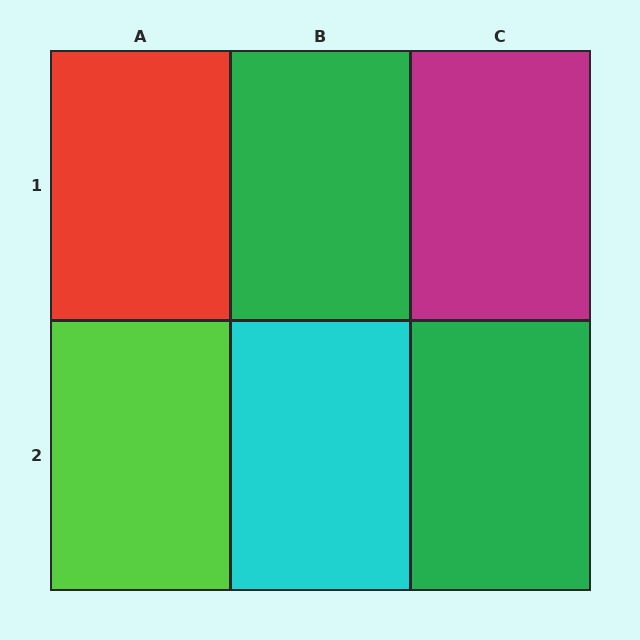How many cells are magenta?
1 cell is magenta.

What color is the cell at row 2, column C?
Green.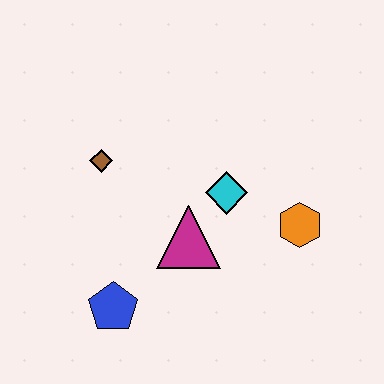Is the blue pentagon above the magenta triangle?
No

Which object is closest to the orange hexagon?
The cyan diamond is closest to the orange hexagon.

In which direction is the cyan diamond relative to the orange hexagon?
The cyan diamond is to the left of the orange hexagon.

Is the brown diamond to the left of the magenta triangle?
Yes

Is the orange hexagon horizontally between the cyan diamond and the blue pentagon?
No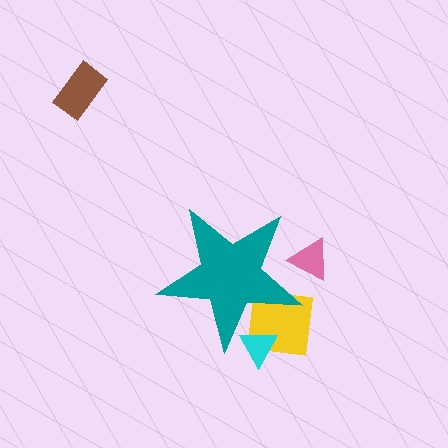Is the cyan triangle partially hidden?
Yes, the cyan triangle is partially hidden behind the teal star.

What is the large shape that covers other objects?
A teal star.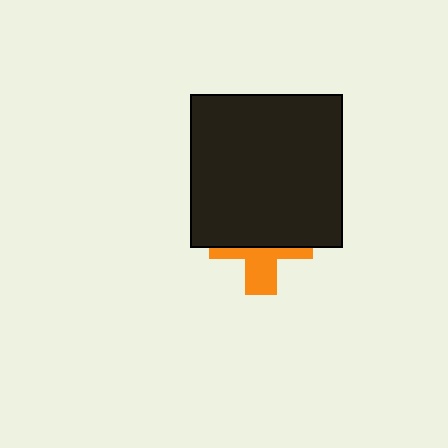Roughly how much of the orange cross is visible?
A small part of it is visible (roughly 43%).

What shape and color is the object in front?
The object in front is a black square.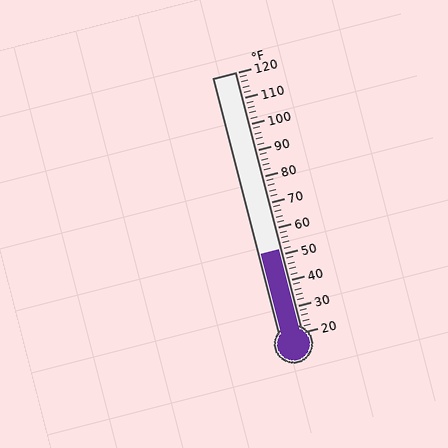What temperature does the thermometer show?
The thermometer shows approximately 52°F.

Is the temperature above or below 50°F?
The temperature is above 50°F.